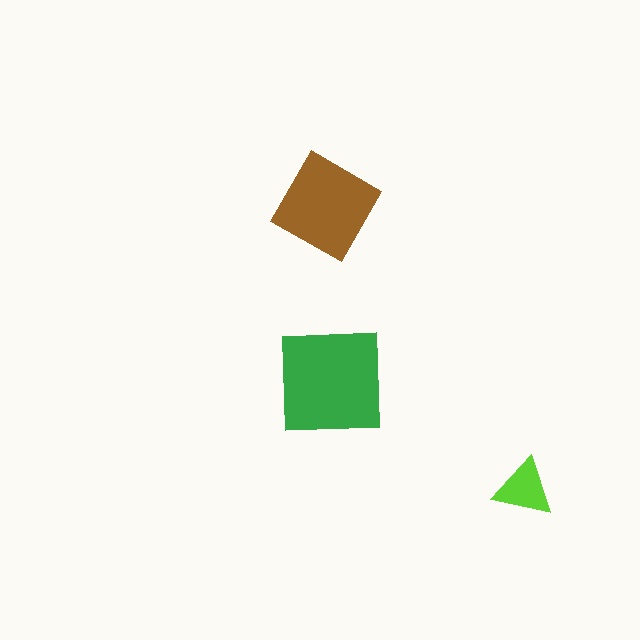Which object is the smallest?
The lime triangle.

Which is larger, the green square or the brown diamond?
The green square.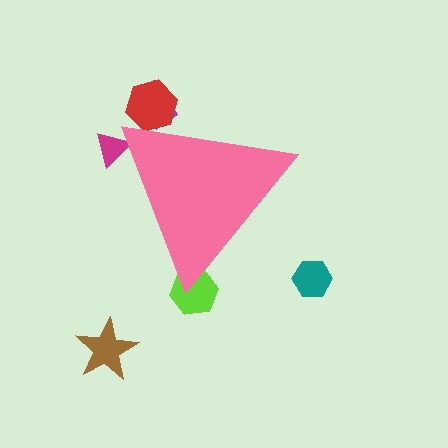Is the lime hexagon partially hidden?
Yes, the lime hexagon is partially hidden behind the pink triangle.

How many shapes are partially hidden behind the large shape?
4 shapes are partially hidden.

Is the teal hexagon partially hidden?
No, the teal hexagon is fully visible.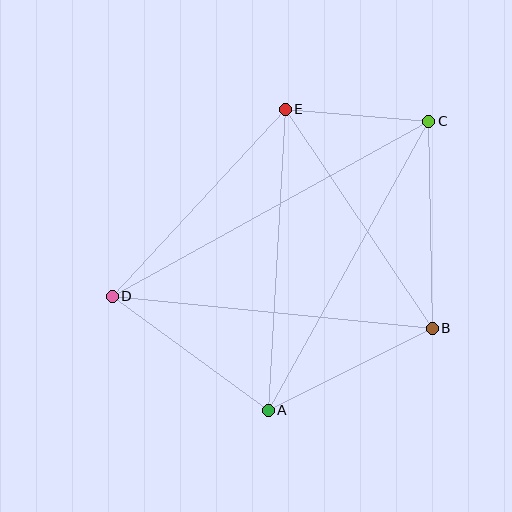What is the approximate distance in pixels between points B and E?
The distance between B and E is approximately 264 pixels.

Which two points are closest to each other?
Points C and E are closest to each other.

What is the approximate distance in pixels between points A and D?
The distance between A and D is approximately 194 pixels.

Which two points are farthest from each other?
Points C and D are farthest from each other.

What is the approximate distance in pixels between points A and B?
The distance between A and B is approximately 184 pixels.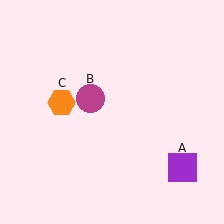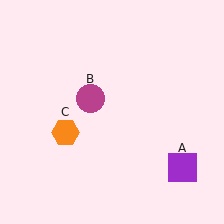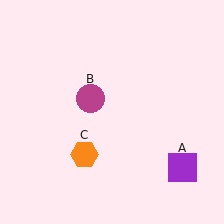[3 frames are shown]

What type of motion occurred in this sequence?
The orange hexagon (object C) rotated counterclockwise around the center of the scene.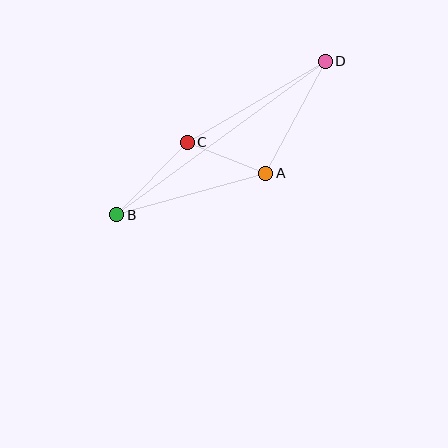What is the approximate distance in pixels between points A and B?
The distance between A and B is approximately 155 pixels.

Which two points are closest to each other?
Points A and C are closest to each other.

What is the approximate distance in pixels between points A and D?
The distance between A and D is approximately 127 pixels.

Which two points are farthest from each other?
Points B and D are farthest from each other.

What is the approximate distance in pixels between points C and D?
The distance between C and D is approximately 160 pixels.